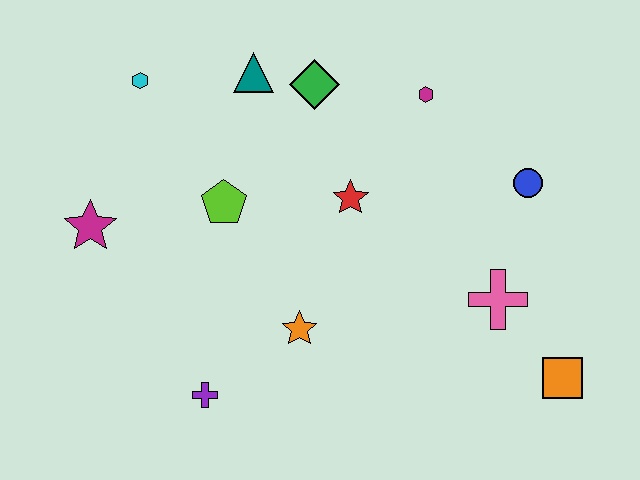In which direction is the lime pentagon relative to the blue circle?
The lime pentagon is to the left of the blue circle.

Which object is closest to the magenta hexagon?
The green diamond is closest to the magenta hexagon.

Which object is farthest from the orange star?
The cyan hexagon is farthest from the orange star.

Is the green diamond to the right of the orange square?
No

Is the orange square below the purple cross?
No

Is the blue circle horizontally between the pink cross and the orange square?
Yes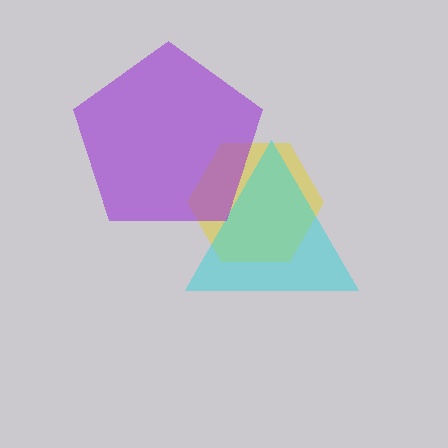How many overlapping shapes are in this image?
There are 3 overlapping shapes in the image.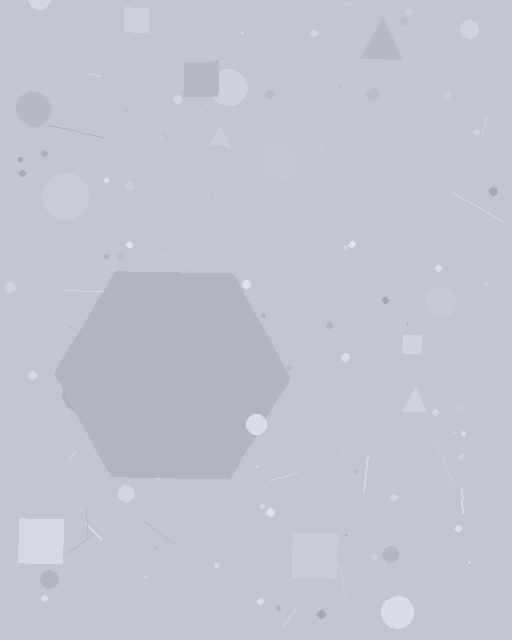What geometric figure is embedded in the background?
A hexagon is embedded in the background.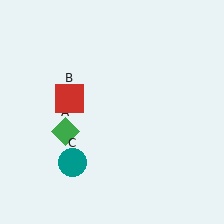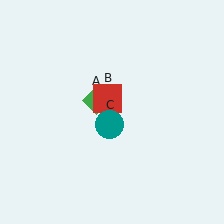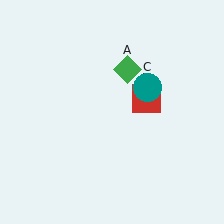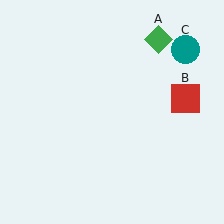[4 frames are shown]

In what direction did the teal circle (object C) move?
The teal circle (object C) moved up and to the right.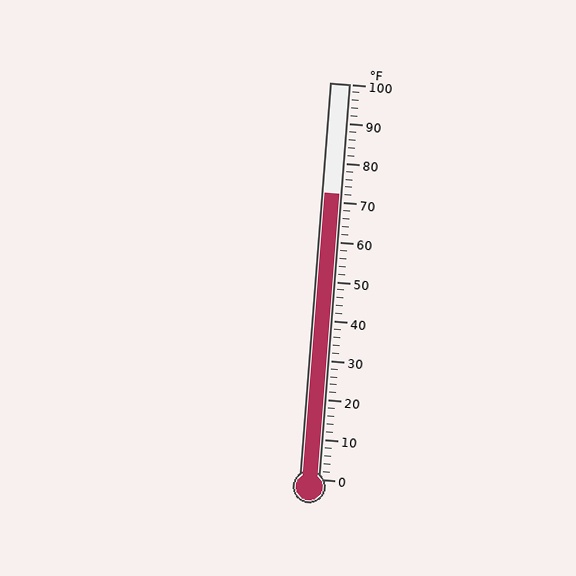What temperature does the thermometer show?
The thermometer shows approximately 72°F.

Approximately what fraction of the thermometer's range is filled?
The thermometer is filled to approximately 70% of its range.